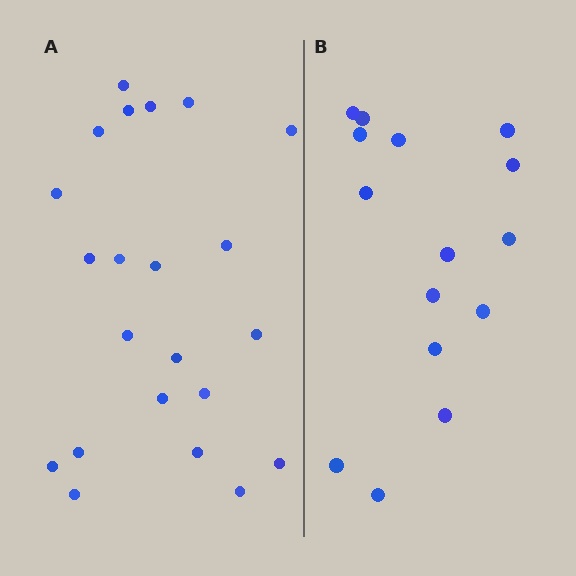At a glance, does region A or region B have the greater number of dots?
Region A (the left region) has more dots.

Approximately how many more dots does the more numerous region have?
Region A has roughly 8 or so more dots than region B.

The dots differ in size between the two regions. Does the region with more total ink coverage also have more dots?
No. Region B has more total ink coverage because its dots are larger, but region A actually contains more individual dots. Total area can be misleading — the number of items is what matters here.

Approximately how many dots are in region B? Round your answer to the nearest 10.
About 20 dots. (The exact count is 15, which rounds to 20.)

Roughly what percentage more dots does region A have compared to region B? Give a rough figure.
About 45% more.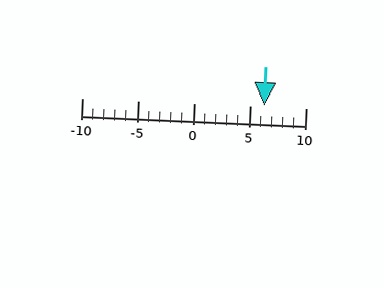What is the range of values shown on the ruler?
The ruler shows values from -10 to 10.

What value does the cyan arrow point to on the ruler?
The cyan arrow points to approximately 6.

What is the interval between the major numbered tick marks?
The major tick marks are spaced 5 units apart.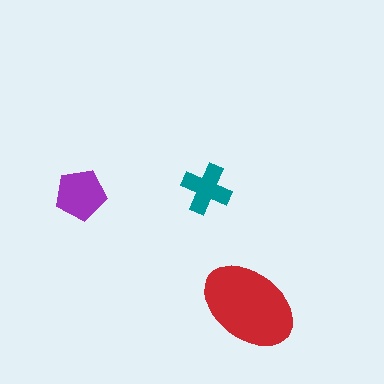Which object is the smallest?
The teal cross.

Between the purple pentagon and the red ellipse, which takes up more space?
The red ellipse.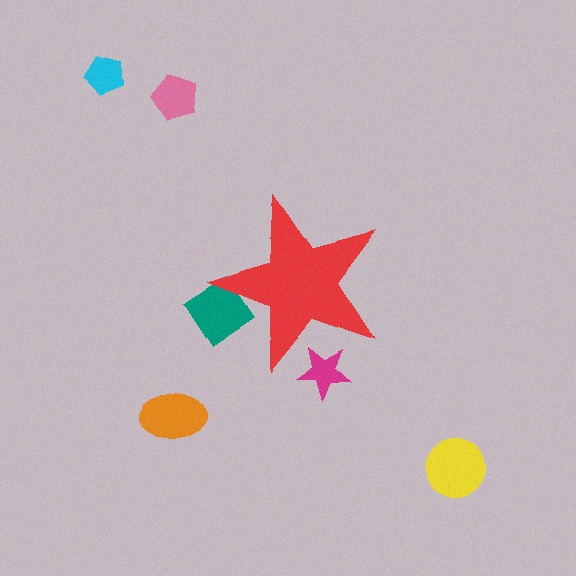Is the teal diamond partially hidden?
Yes, the teal diamond is partially hidden behind the red star.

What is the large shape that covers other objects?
A red star.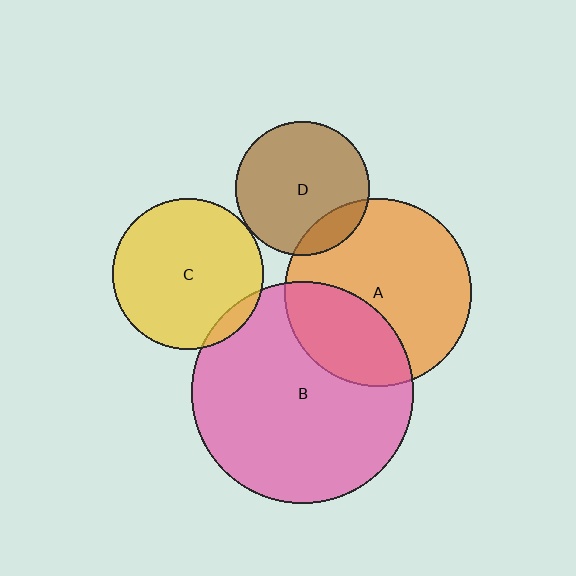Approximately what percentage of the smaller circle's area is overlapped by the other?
Approximately 30%.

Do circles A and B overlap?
Yes.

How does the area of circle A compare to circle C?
Approximately 1.5 times.